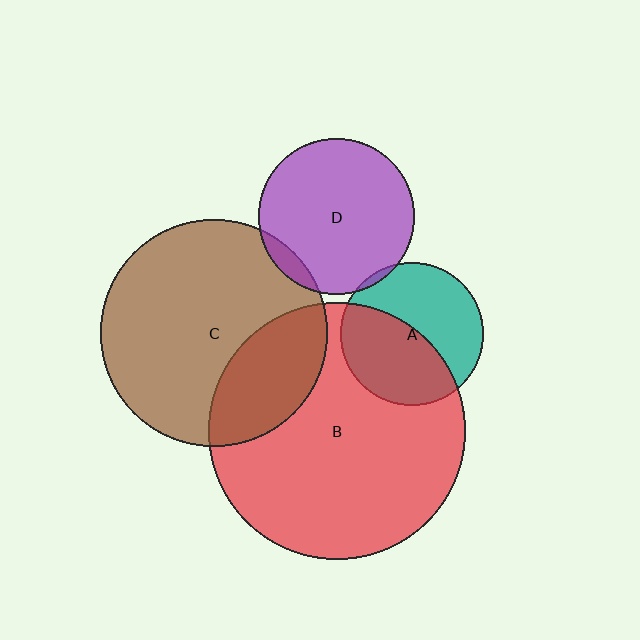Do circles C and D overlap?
Yes.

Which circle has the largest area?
Circle B (red).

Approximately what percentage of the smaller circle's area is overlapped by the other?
Approximately 5%.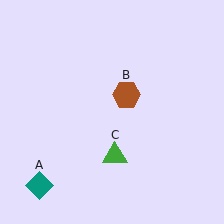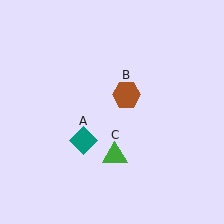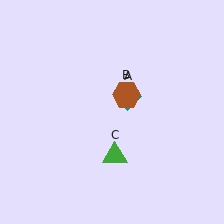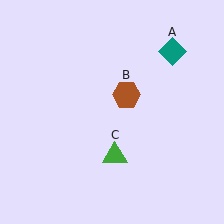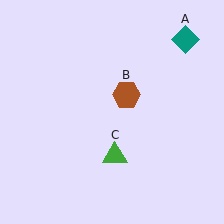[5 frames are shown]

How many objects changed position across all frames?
1 object changed position: teal diamond (object A).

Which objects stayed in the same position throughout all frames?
Brown hexagon (object B) and green triangle (object C) remained stationary.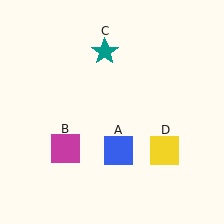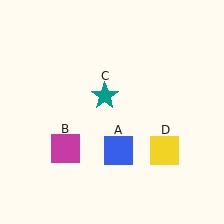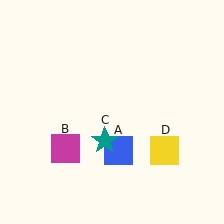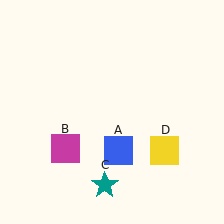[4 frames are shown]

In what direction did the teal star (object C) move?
The teal star (object C) moved down.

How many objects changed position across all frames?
1 object changed position: teal star (object C).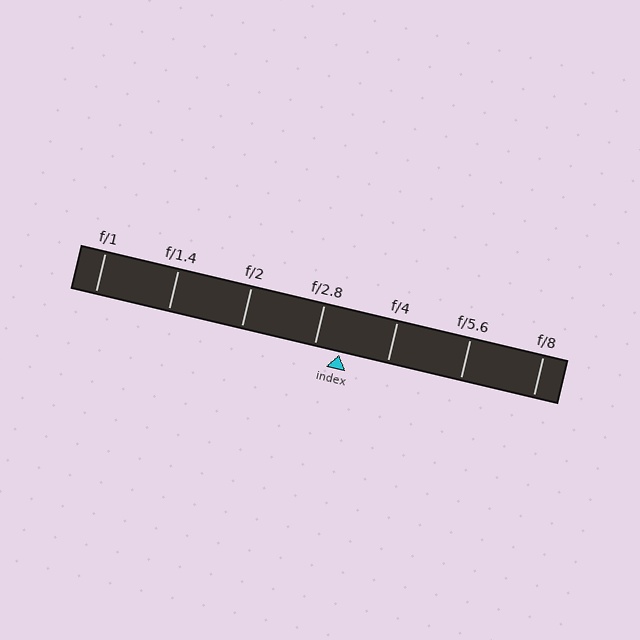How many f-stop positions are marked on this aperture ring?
There are 7 f-stop positions marked.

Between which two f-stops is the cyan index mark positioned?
The index mark is between f/2.8 and f/4.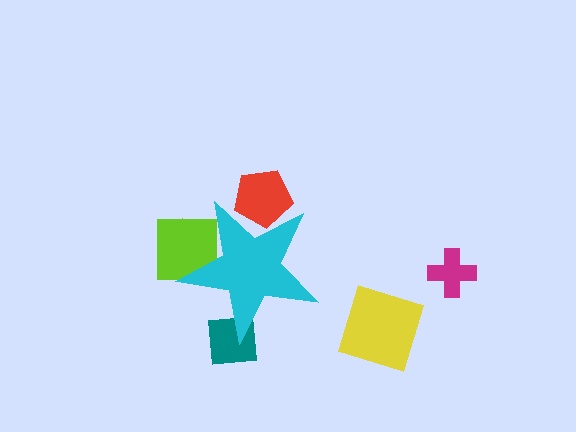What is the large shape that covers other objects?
A cyan star.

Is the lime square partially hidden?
Yes, the lime square is partially hidden behind the cyan star.